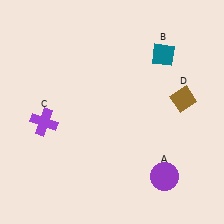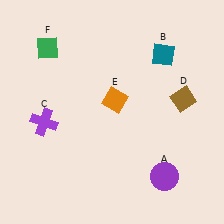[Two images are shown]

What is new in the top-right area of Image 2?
An orange diamond (E) was added in the top-right area of Image 2.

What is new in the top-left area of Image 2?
A green diamond (F) was added in the top-left area of Image 2.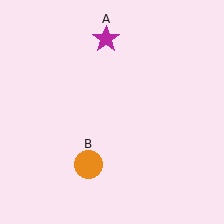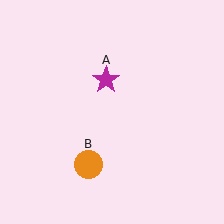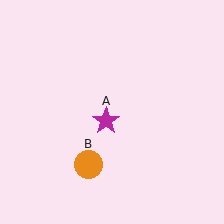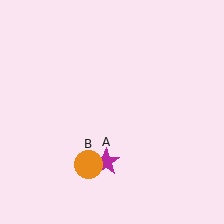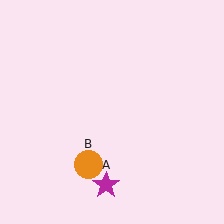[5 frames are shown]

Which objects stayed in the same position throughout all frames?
Orange circle (object B) remained stationary.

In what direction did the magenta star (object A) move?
The magenta star (object A) moved down.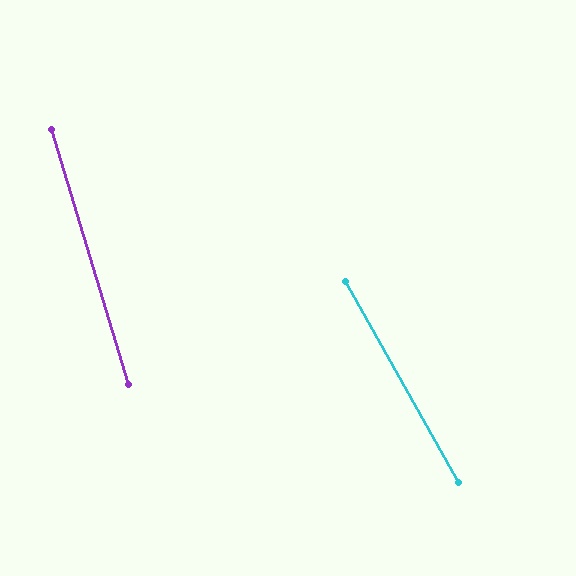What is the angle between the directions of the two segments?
Approximately 13 degrees.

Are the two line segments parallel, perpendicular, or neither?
Neither parallel nor perpendicular — they differ by about 13°.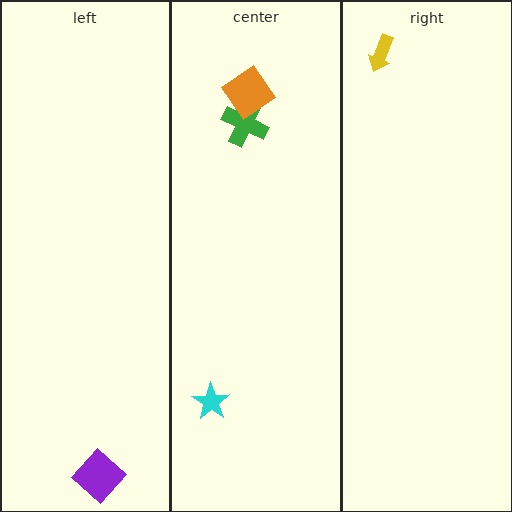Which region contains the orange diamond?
The center region.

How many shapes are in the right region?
1.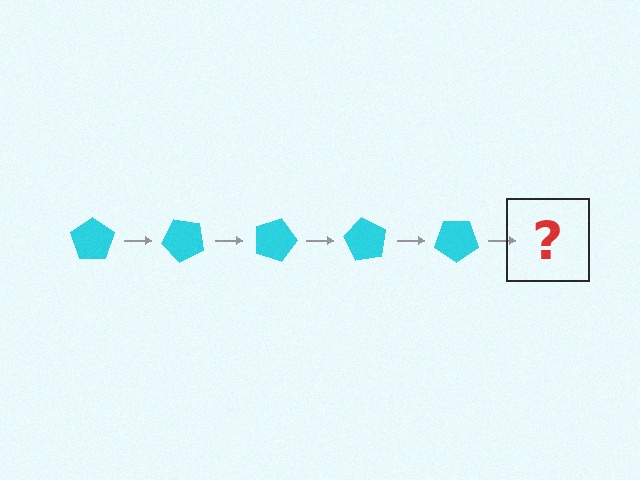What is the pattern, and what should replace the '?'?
The pattern is that the pentagon rotates 45 degrees each step. The '?' should be a cyan pentagon rotated 225 degrees.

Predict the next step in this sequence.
The next step is a cyan pentagon rotated 225 degrees.